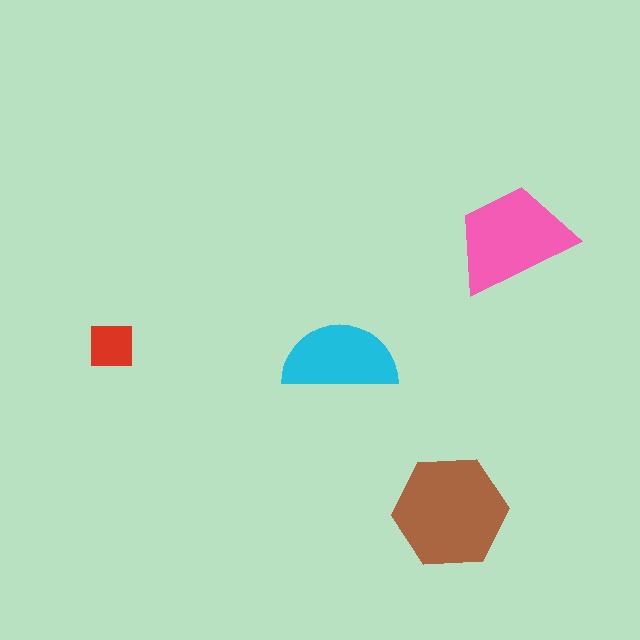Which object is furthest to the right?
The pink trapezoid is rightmost.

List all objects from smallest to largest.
The red square, the cyan semicircle, the pink trapezoid, the brown hexagon.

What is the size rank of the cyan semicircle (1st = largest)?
3rd.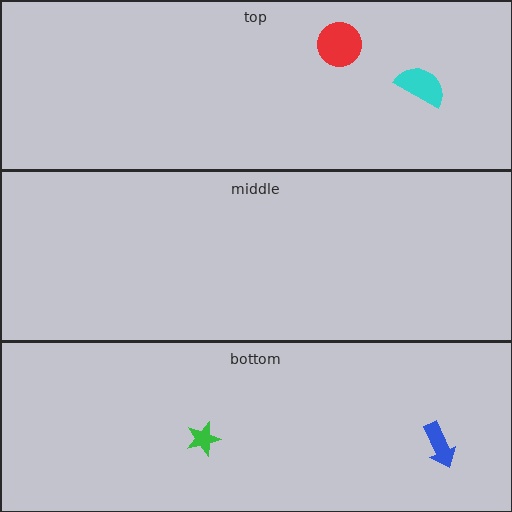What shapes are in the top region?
The red circle, the cyan semicircle.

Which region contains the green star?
The bottom region.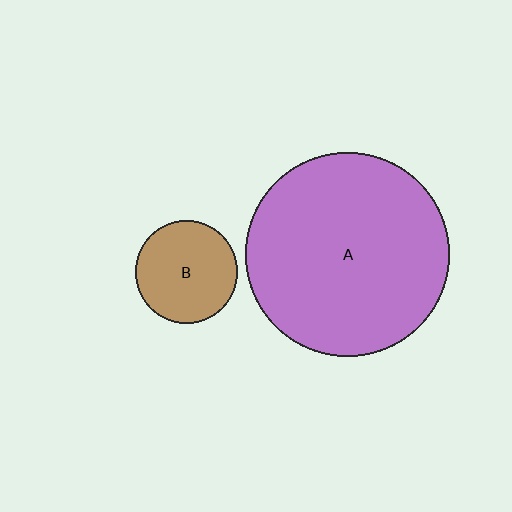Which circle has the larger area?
Circle A (purple).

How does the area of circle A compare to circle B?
Approximately 4.0 times.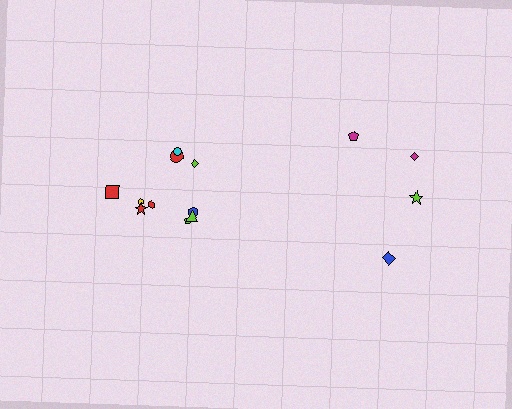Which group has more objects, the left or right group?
The left group.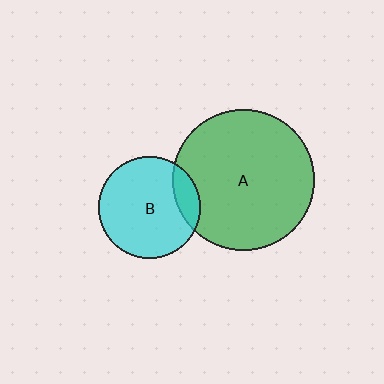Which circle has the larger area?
Circle A (green).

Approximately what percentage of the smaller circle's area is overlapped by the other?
Approximately 15%.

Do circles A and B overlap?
Yes.